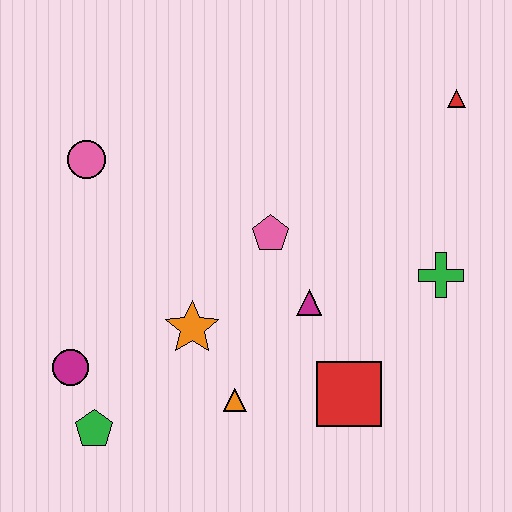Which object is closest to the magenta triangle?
The pink pentagon is closest to the magenta triangle.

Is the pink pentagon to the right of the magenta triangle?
No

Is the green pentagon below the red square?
Yes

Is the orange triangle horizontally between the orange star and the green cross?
Yes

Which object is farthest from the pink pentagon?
The green pentagon is farthest from the pink pentagon.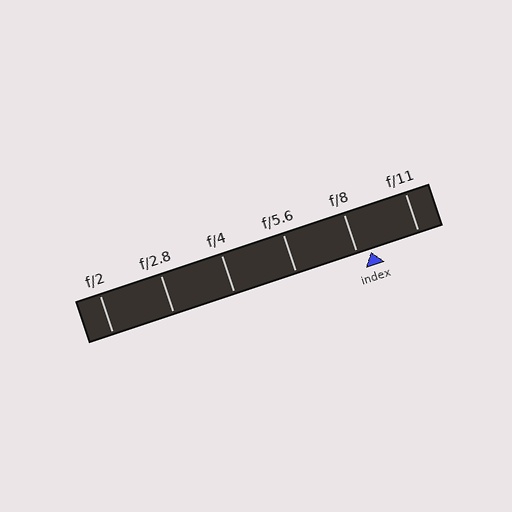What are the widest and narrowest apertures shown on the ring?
The widest aperture shown is f/2 and the narrowest is f/11.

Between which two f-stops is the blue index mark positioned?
The index mark is between f/8 and f/11.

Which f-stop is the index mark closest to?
The index mark is closest to f/8.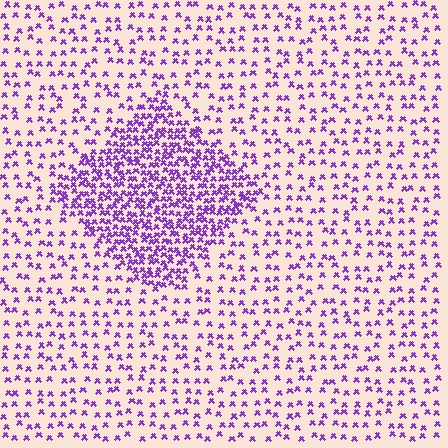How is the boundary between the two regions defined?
The boundary is defined by a change in element density (approximately 2.6x ratio). All elements are the same color, size, and shape.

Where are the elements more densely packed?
The elements are more densely packed inside the diamond boundary.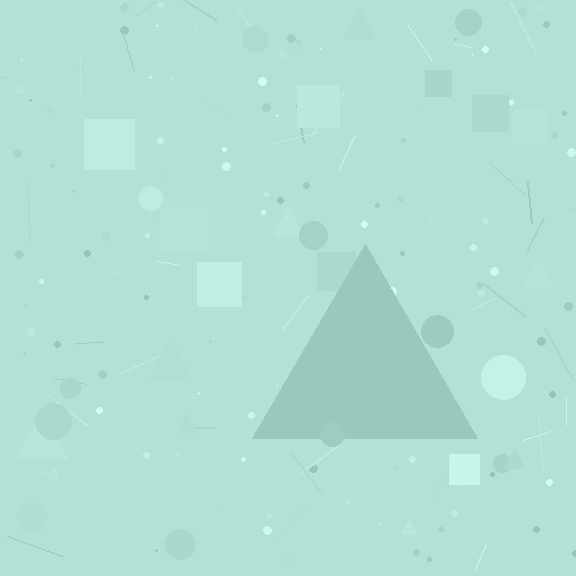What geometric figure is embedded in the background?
A triangle is embedded in the background.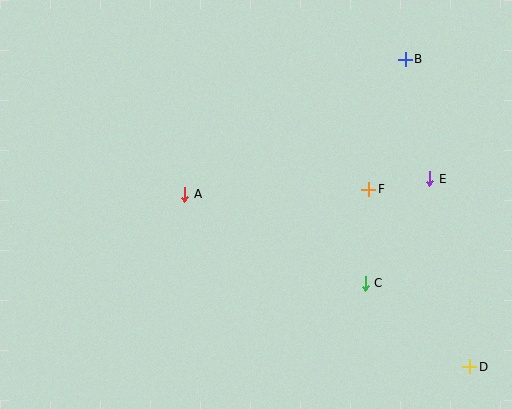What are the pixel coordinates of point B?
Point B is at (405, 60).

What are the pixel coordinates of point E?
Point E is at (430, 179).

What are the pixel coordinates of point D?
Point D is at (470, 367).